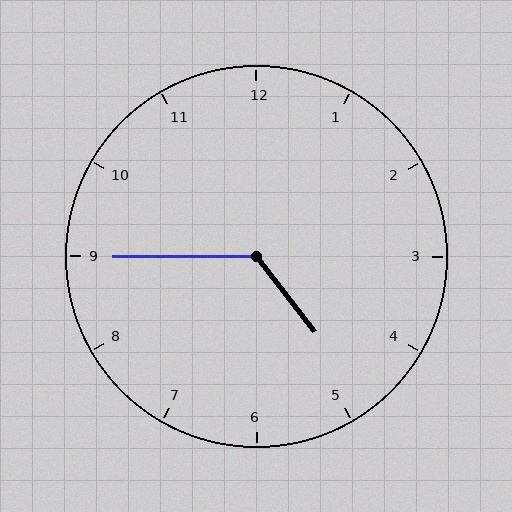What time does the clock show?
4:45.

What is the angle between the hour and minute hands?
Approximately 128 degrees.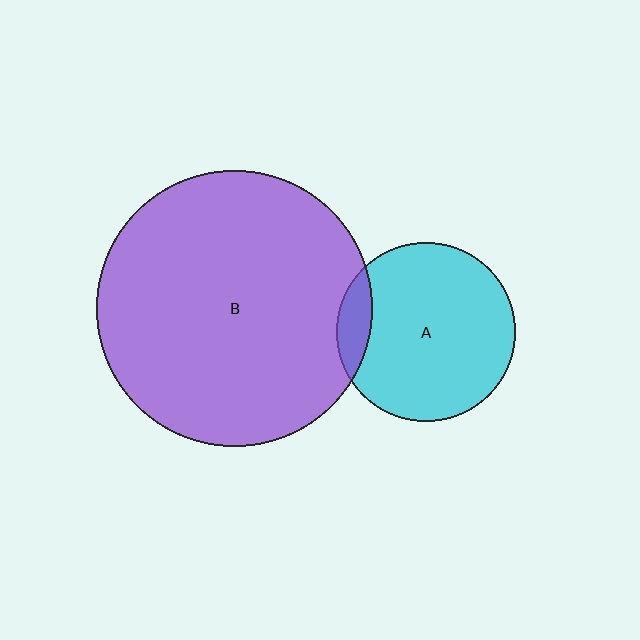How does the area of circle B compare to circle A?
Approximately 2.4 times.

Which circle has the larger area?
Circle B (purple).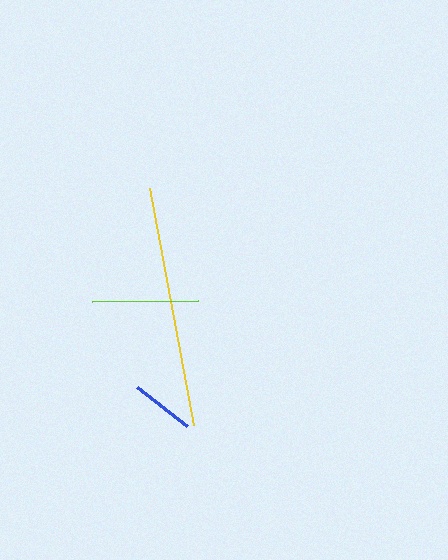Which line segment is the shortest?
The blue line is the shortest at approximately 63 pixels.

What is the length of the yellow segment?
The yellow segment is approximately 242 pixels long.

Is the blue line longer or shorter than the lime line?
The lime line is longer than the blue line.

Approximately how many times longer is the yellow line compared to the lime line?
The yellow line is approximately 2.3 times the length of the lime line.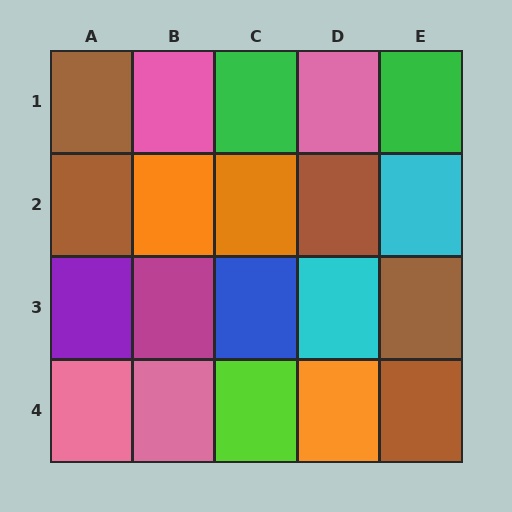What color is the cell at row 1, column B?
Pink.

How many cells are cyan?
2 cells are cyan.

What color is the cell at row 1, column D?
Pink.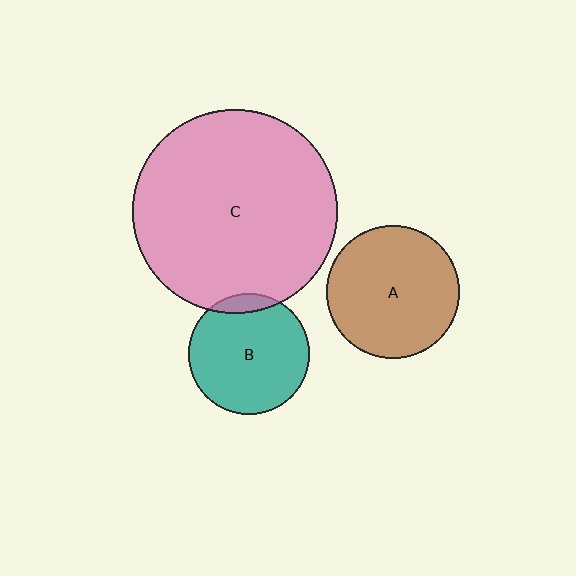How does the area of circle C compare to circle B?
Approximately 2.8 times.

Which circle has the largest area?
Circle C (pink).